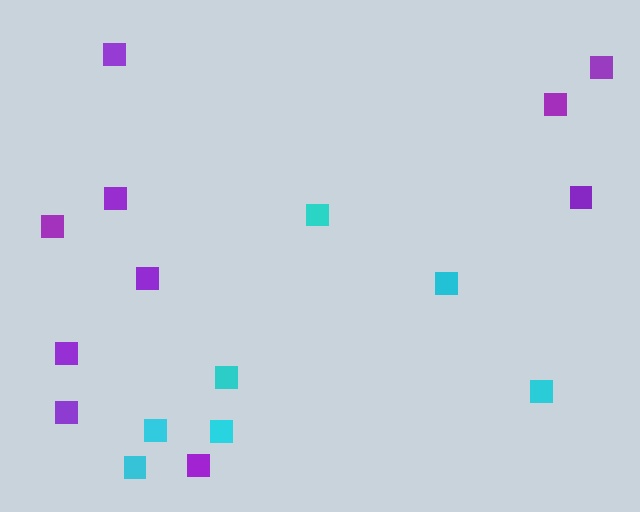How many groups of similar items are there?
There are 2 groups: one group of cyan squares (7) and one group of purple squares (10).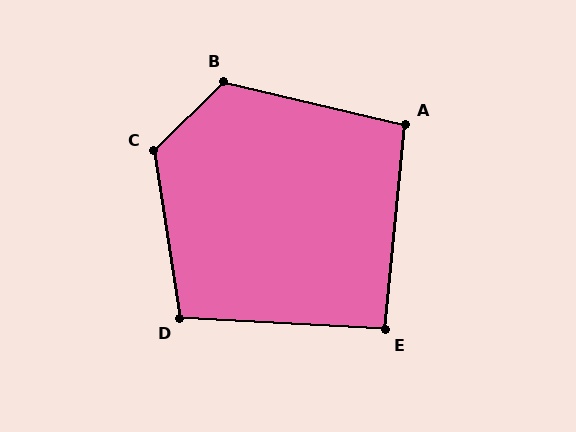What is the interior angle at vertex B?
Approximately 122 degrees (obtuse).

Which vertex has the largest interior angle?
C, at approximately 126 degrees.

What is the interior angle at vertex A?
Approximately 97 degrees (obtuse).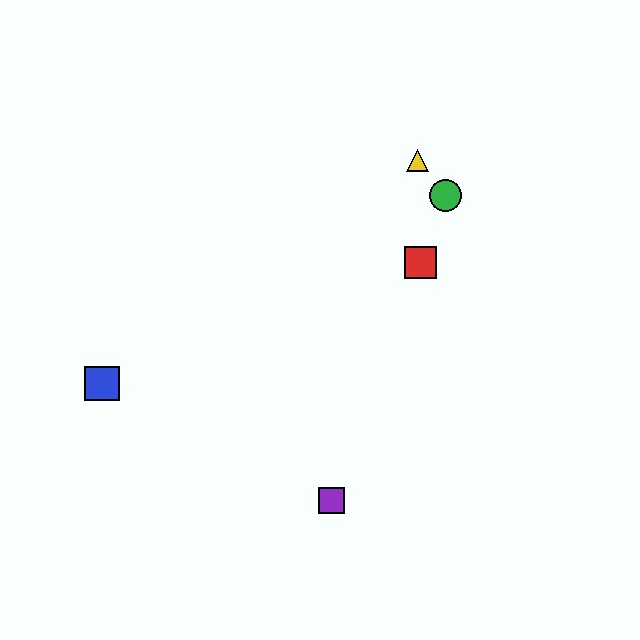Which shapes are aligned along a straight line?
The red square, the green circle, the purple square are aligned along a straight line.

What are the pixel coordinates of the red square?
The red square is at (420, 263).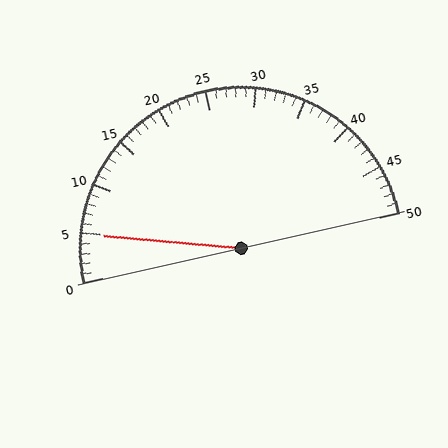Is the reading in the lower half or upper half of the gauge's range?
The reading is in the lower half of the range (0 to 50).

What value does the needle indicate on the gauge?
The needle indicates approximately 5.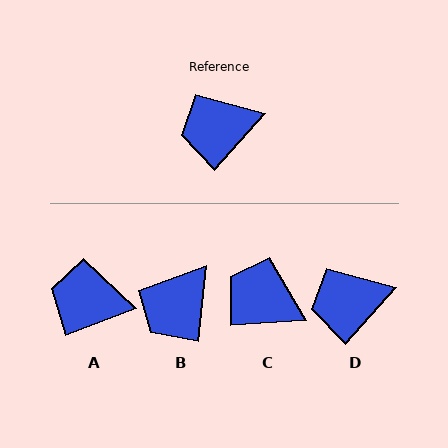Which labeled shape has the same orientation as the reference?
D.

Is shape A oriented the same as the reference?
No, it is off by about 27 degrees.